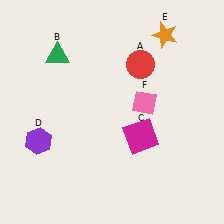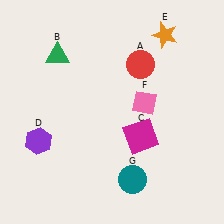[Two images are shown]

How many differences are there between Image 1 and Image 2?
There is 1 difference between the two images.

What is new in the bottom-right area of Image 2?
A teal circle (G) was added in the bottom-right area of Image 2.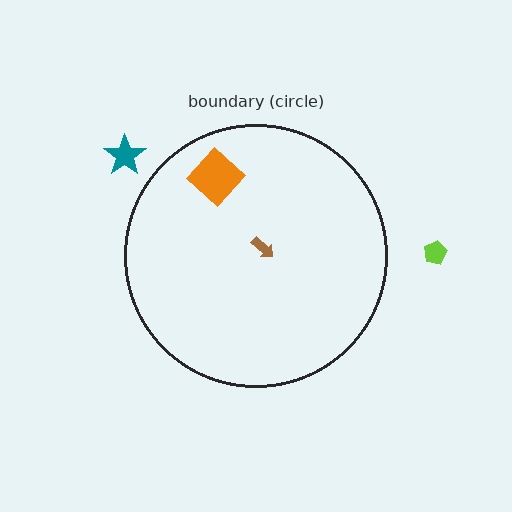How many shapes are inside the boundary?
2 inside, 2 outside.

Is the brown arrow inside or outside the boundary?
Inside.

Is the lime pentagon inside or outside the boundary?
Outside.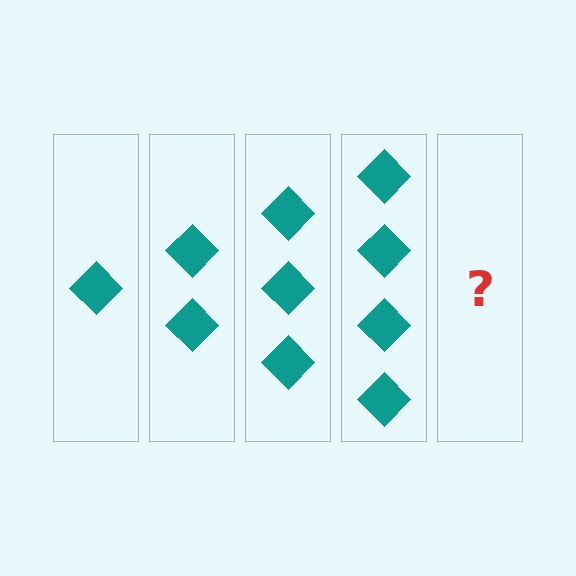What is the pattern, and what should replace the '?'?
The pattern is that each step adds one more diamond. The '?' should be 5 diamonds.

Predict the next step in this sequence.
The next step is 5 diamonds.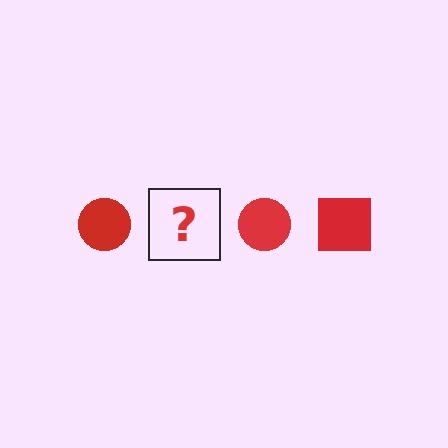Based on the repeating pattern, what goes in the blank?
The blank should be a red square.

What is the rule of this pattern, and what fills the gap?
The rule is that the pattern cycles through circle, square shapes in red. The gap should be filled with a red square.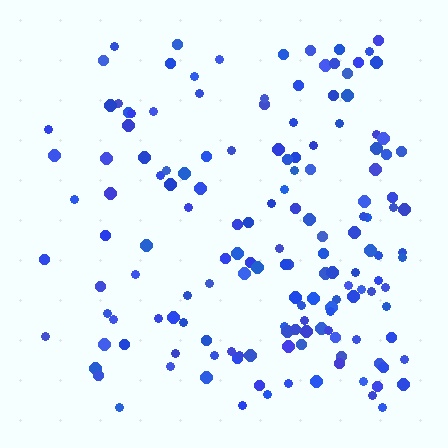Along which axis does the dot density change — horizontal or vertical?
Horizontal.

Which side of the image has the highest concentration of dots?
The right.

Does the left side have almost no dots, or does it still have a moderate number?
Still a moderate number, just noticeably fewer than the right.